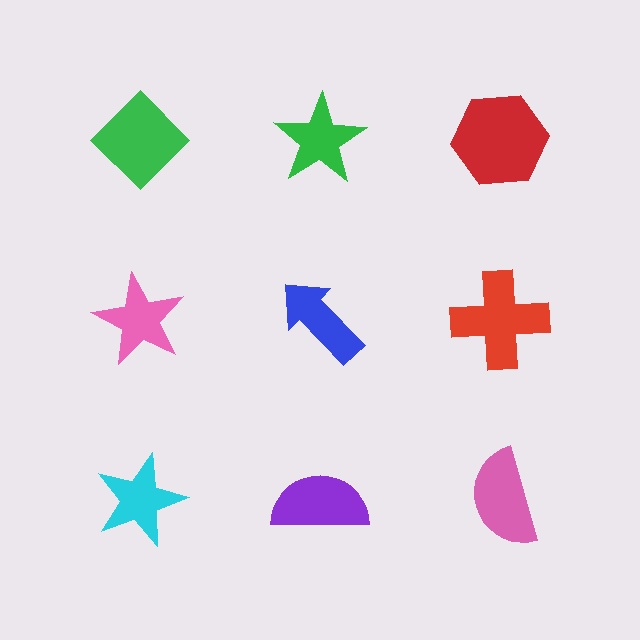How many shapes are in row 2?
3 shapes.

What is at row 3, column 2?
A purple semicircle.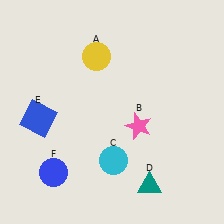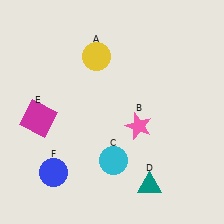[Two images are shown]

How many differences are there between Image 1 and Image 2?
There is 1 difference between the two images.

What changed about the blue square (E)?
In Image 1, E is blue. In Image 2, it changed to magenta.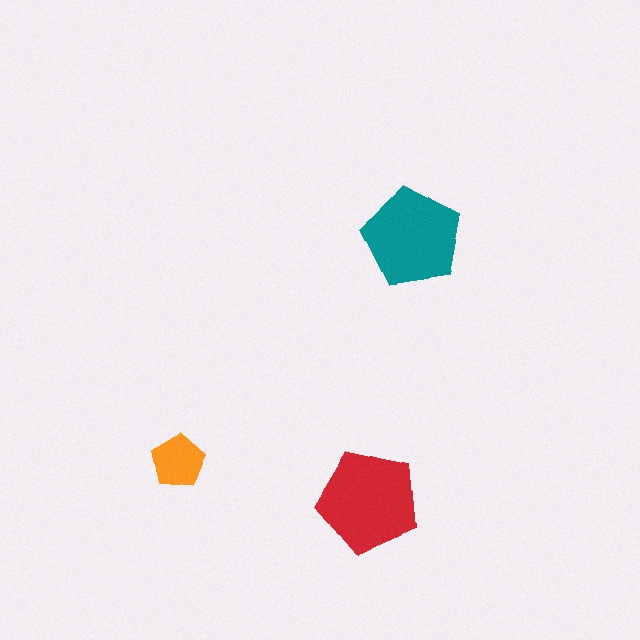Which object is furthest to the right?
The teal pentagon is rightmost.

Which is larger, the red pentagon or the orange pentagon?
The red one.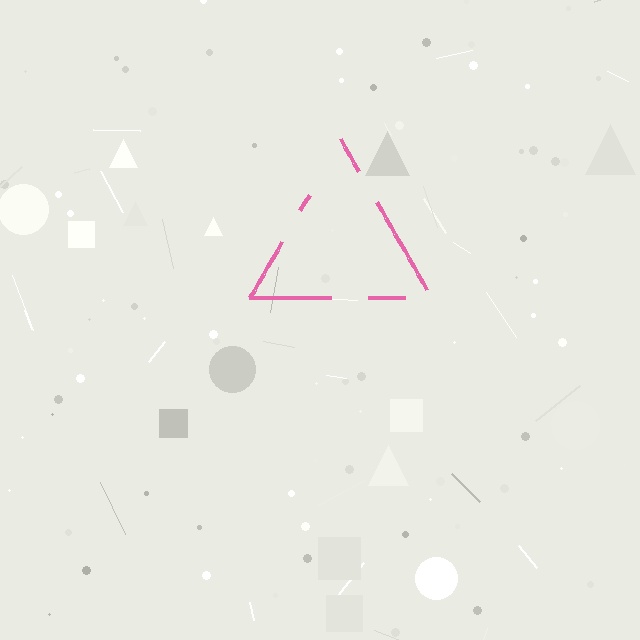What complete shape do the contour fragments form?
The contour fragments form a triangle.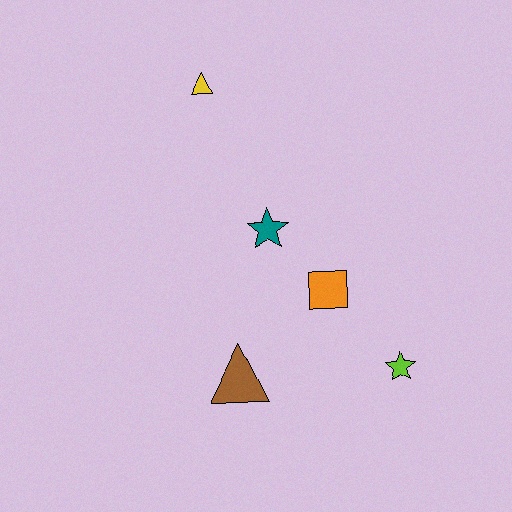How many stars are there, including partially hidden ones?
There are 2 stars.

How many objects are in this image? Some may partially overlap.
There are 5 objects.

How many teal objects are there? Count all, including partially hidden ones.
There is 1 teal object.